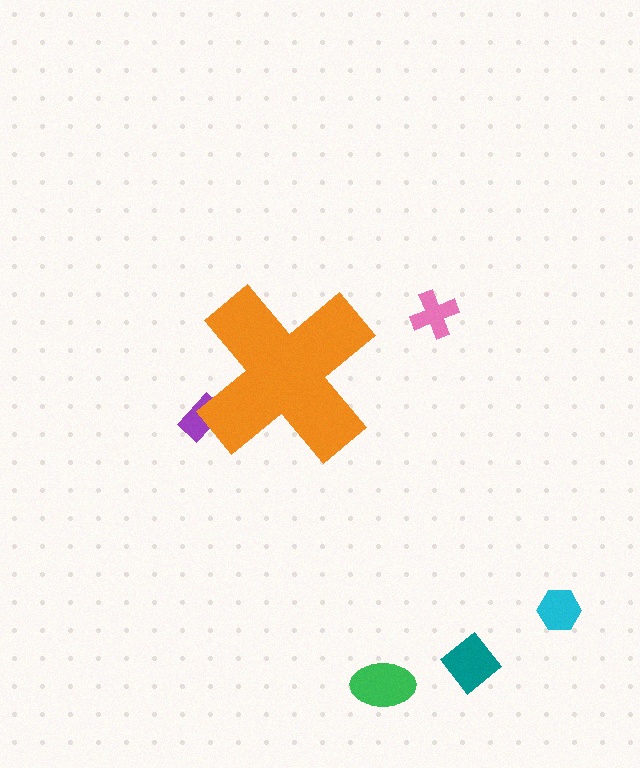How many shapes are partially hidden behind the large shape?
1 shape is partially hidden.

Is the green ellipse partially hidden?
No, the green ellipse is fully visible.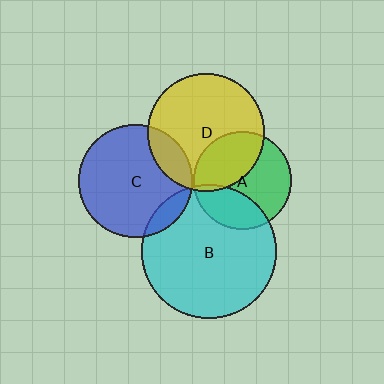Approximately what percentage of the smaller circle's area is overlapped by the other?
Approximately 15%.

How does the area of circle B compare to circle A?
Approximately 1.9 times.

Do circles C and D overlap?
Yes.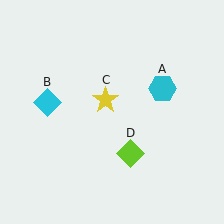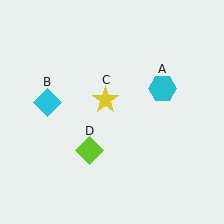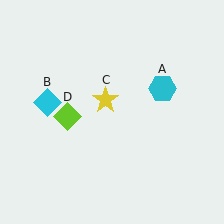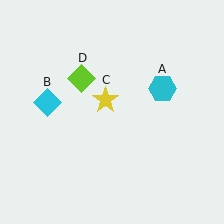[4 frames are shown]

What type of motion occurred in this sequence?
The lime diamond (object D) rotated clockwise around the center of the scene.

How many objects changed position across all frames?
1 object changed position: lime diamond (object D).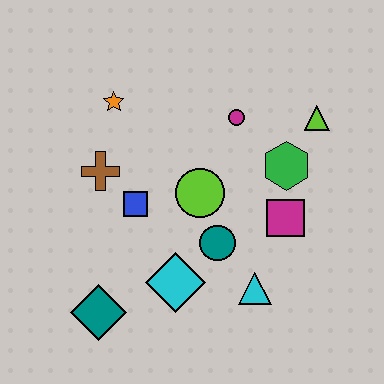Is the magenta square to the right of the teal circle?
Yes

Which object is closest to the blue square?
The brown cross is closest to the blue square.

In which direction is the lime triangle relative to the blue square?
The lime triangle is to the right of the blue square.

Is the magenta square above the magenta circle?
No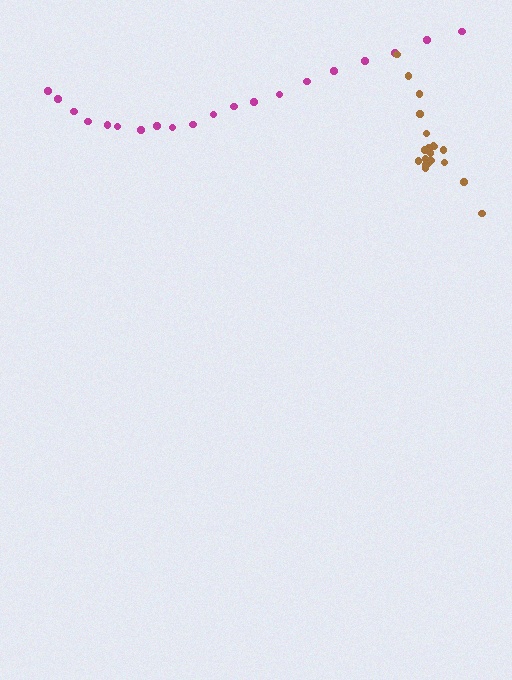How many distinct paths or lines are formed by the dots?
There are 2 distinct paths.